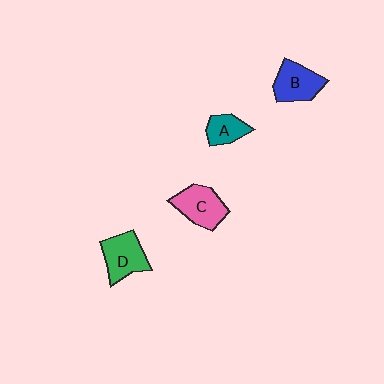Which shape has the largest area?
Shape C (pink).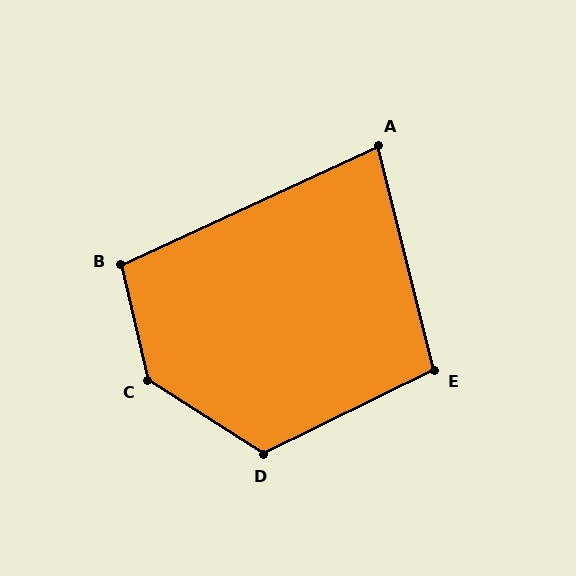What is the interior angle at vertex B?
Approximately 102 degrees (obtuse).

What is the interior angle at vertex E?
Approximately 102 degrees (obtuse).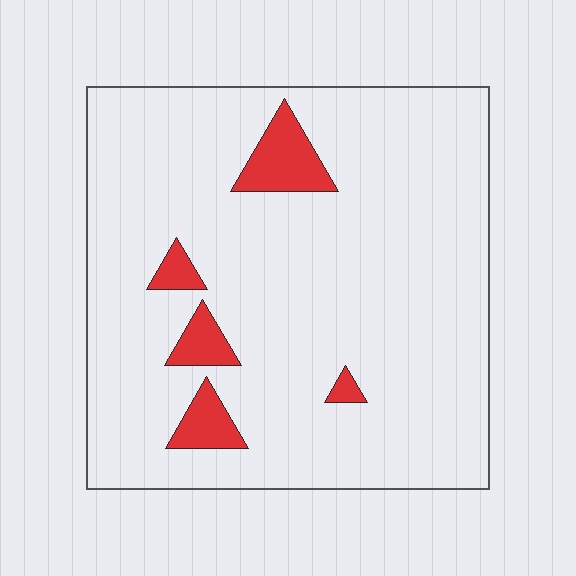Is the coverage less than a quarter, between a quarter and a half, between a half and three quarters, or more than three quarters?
Less than a quarter.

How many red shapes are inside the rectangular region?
5.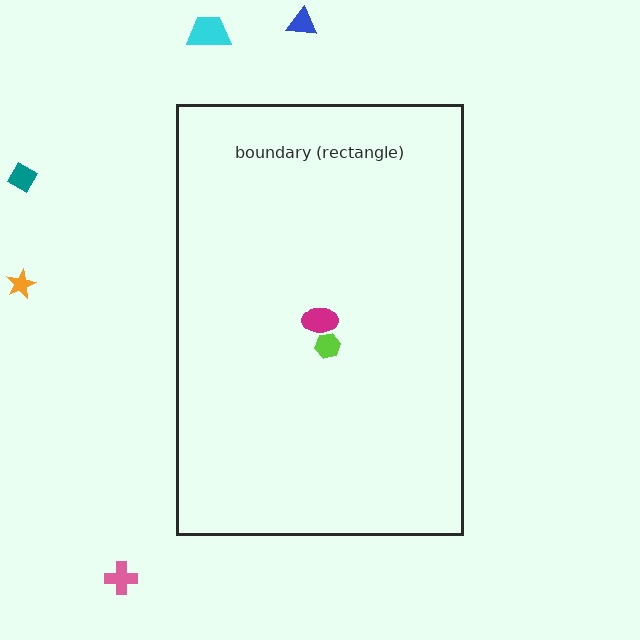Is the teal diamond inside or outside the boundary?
Outside.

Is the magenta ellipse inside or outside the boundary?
Inside.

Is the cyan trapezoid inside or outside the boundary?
Outside.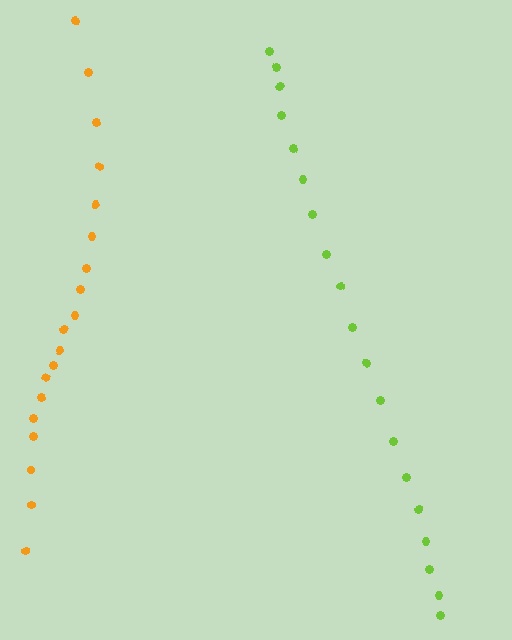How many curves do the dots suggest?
There are 2 distinct paths.